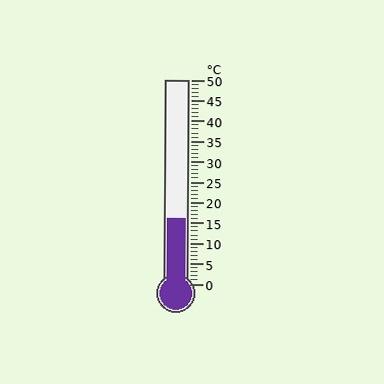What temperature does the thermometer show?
The thermometer shows approximately 16°C.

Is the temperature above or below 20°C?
The temperature is below 20°C.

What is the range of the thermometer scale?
The thermometer scale ranges from 0°C to 50°C.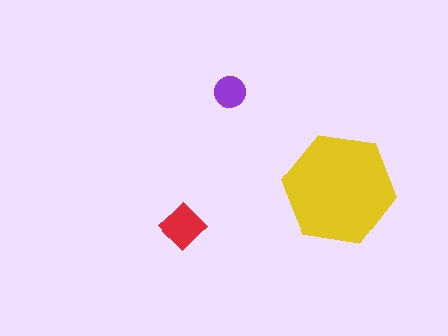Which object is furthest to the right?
The yellow hexagon is rightmost.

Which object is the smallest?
The purple circle.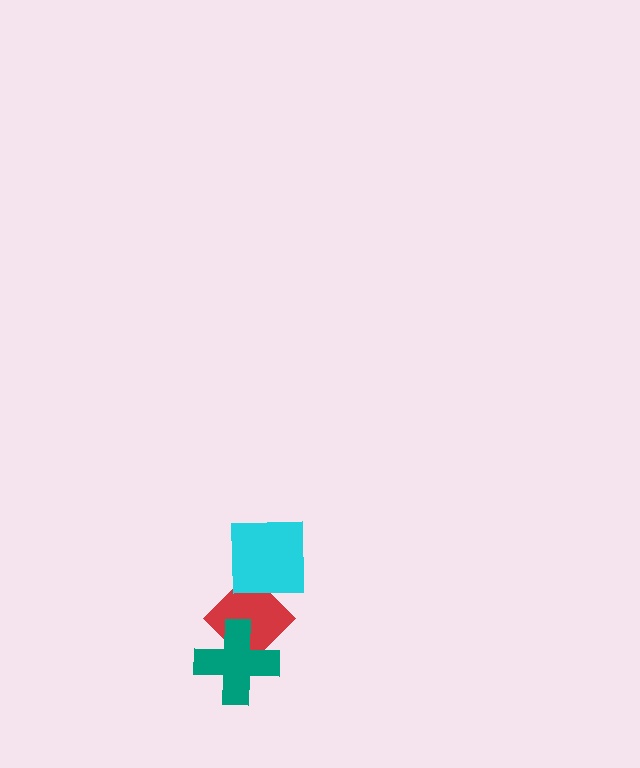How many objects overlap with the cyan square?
1 object overlaps with the cyan square.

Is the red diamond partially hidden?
Yes, it is partially covered by another shape.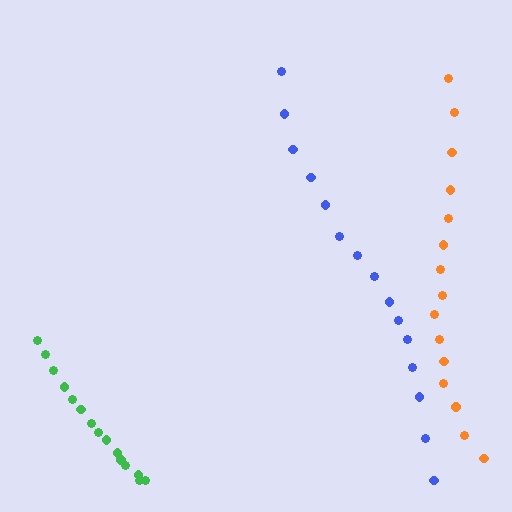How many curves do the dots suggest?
There are 3 distinct paths.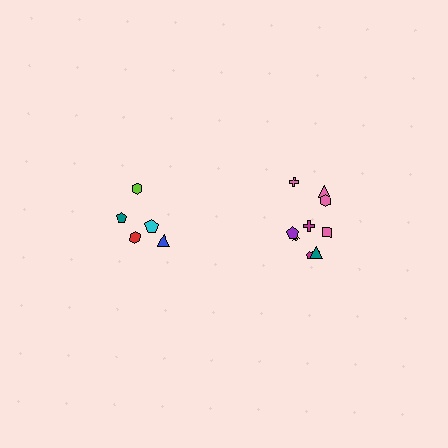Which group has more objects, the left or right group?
The right group.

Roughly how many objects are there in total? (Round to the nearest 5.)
Roughly 15 objects in total.